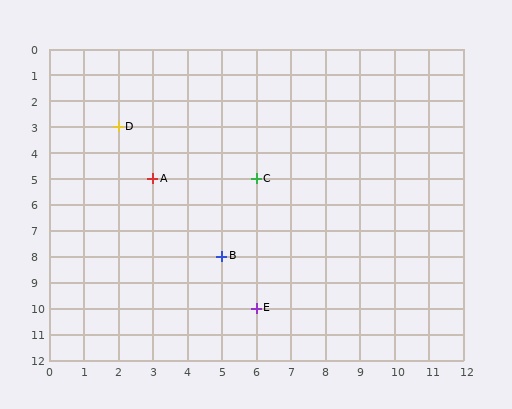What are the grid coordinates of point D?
Point D is at grid coordinates (2, 3).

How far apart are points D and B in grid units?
Points D and B are 3 columns and 5 rows apart (about 5.8 grid units diagonally).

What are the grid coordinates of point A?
Point A is at grid coordinates (3, 5).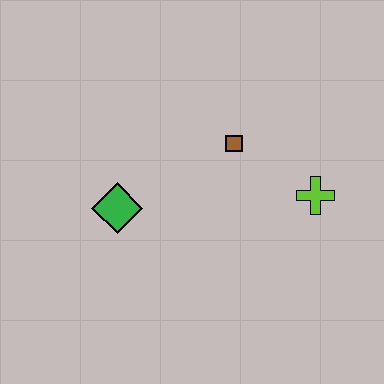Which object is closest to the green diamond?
The brown square is closest to the green diamond.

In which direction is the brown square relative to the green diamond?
The brown square is to the right of the green diamond.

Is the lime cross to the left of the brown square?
No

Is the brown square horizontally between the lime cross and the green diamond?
Yes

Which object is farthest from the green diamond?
The lime cross is farthest from the green diamond.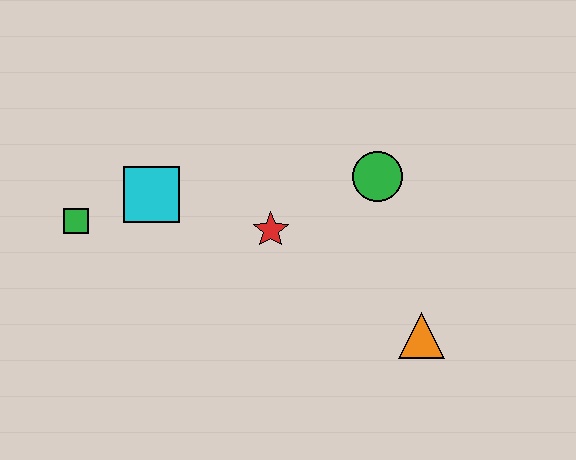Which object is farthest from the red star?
The green square is farthest from the red star.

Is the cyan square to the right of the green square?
Yes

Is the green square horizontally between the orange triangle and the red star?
No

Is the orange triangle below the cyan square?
Yes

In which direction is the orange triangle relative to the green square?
The orange triangle is to the right of the green square.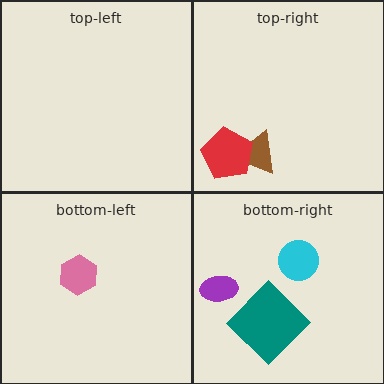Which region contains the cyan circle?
The bottom-right region.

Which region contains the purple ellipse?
The bottom-right region.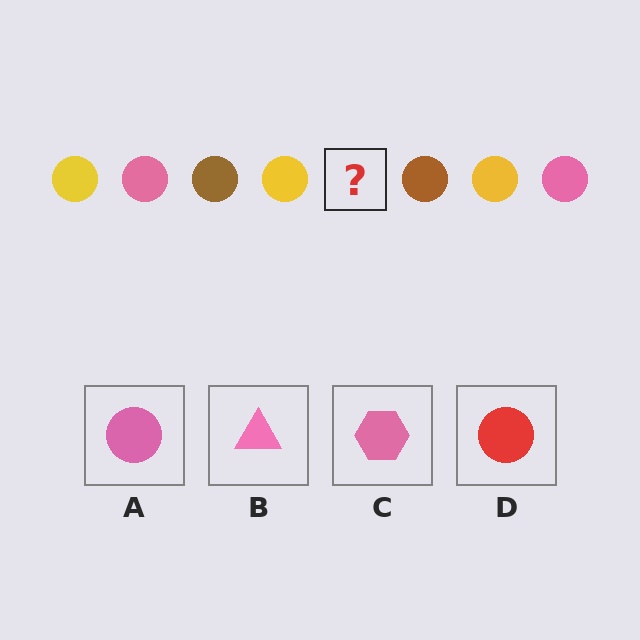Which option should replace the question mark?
Option A.